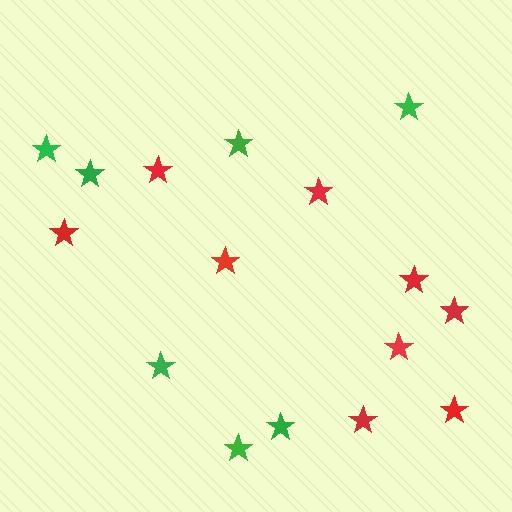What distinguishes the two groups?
There are 2 groups: one group of red stars (9) and one group of green stars (7).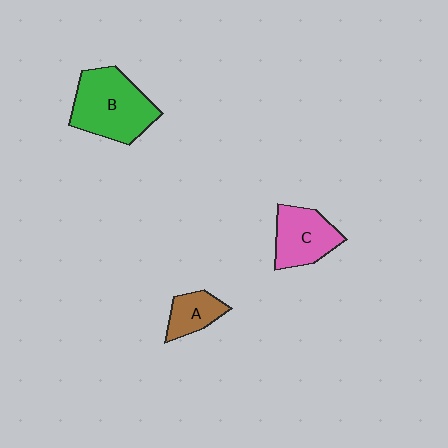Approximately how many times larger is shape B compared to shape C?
Approximately 1.5 times.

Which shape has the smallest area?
Shape A (brown).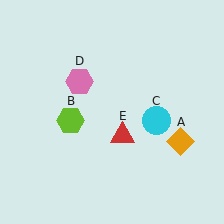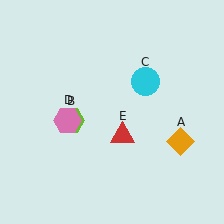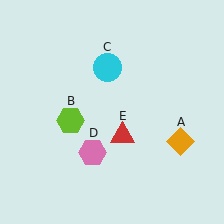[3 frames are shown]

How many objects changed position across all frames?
2 objects changed position: cyan circle (object C), pink hexagon (object D).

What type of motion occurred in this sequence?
The cyan circle (object C), pink hexagon (object D) rotated counterclockwise around the center of the scene.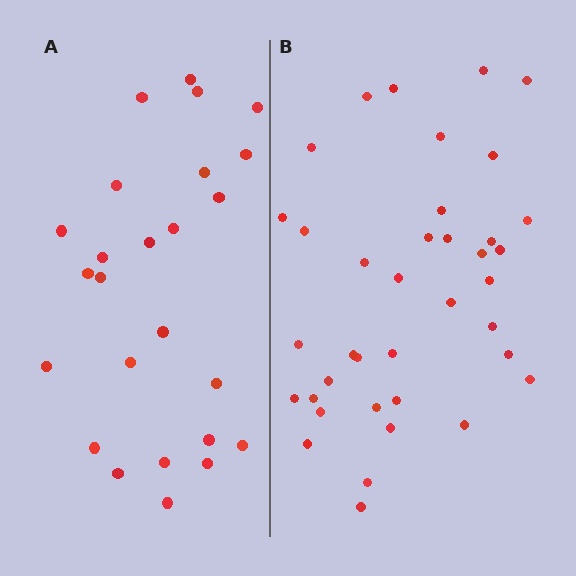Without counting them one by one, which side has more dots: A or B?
Region B (the right region) has more dots.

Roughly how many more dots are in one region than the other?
Region B has approximately 15 more dots than region A.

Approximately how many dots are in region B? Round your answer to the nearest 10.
About 40 dots. (The exact count is 38, which rounds to 40.)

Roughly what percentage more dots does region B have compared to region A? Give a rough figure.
About 50% more.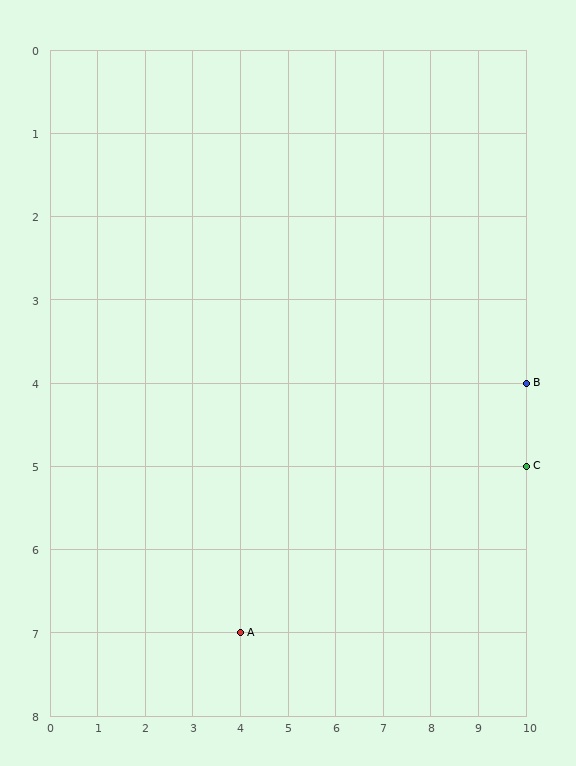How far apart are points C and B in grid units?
Points C and B are 1 row apart.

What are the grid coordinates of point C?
Point C is at grid coordinates (10, 5).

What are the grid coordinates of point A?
Point A is at grid coordinates (4, 7).